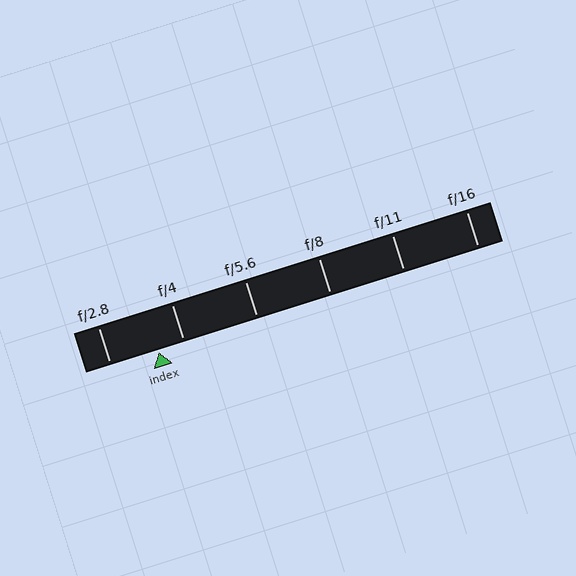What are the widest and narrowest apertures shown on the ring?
The widest aperture shown is f/2.8 and the narrowest is f/16.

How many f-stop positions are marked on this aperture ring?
There are 6 f-stop positions marked.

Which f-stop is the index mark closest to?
The index mark is closest to f/4.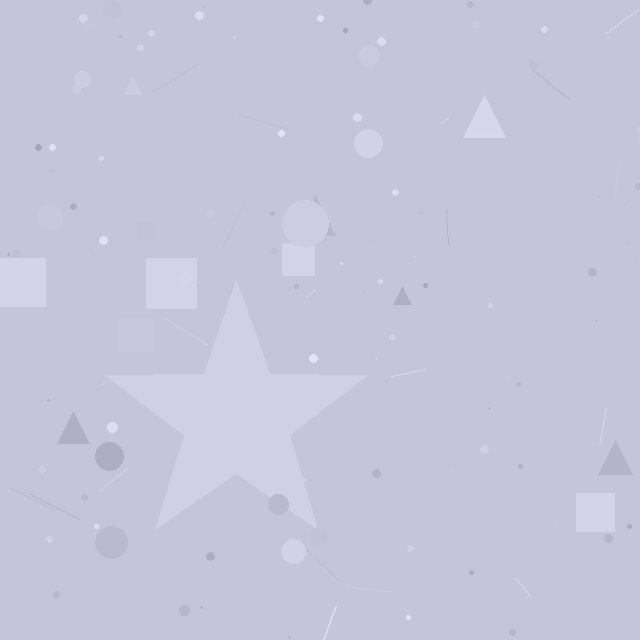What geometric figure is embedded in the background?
A star is embedded in the background.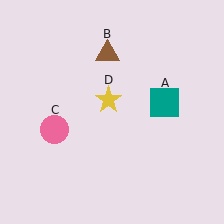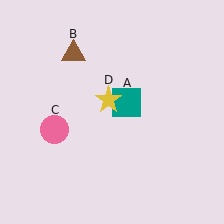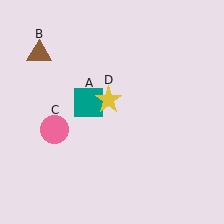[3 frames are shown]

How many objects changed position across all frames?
2 objects changed position: teal square (object A), brown triangle (object B).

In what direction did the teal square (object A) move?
The teal square (object A) moved left.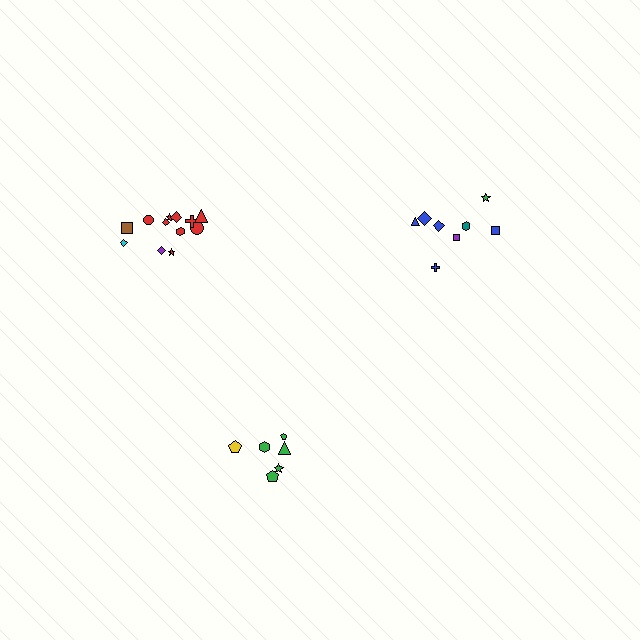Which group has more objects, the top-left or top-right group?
The top-left group.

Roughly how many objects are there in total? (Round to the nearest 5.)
Roughly 25 objects in total.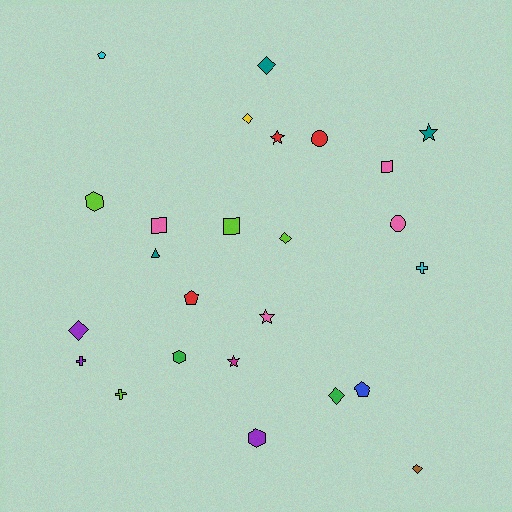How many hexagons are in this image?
There are 3 hexagons.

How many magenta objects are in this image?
There is 1 magenta object.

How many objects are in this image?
There are 25 objects.